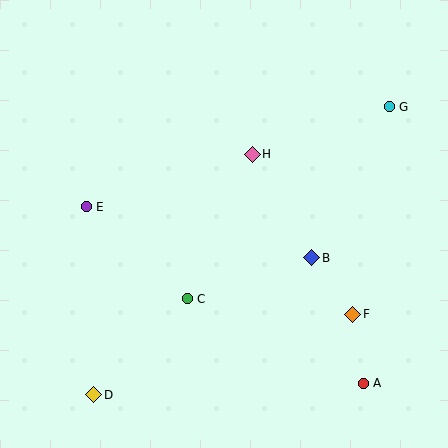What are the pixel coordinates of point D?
Point D is at (94, 395).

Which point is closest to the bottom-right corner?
Point A is closest to the bottom-right corner.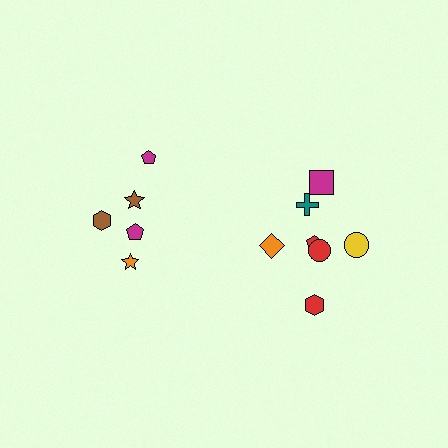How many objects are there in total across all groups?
There are 12 objects.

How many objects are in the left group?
There are 5 objects.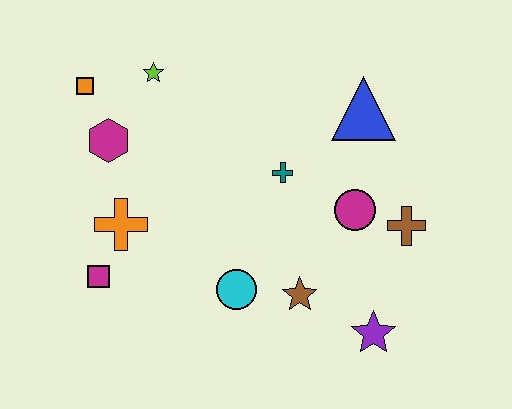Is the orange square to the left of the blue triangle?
Yes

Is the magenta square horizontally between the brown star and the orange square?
Yes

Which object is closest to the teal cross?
The magenta circle is closest to the teal cross.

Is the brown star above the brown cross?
No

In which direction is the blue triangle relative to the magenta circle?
The blue triangle is above the magenta circle.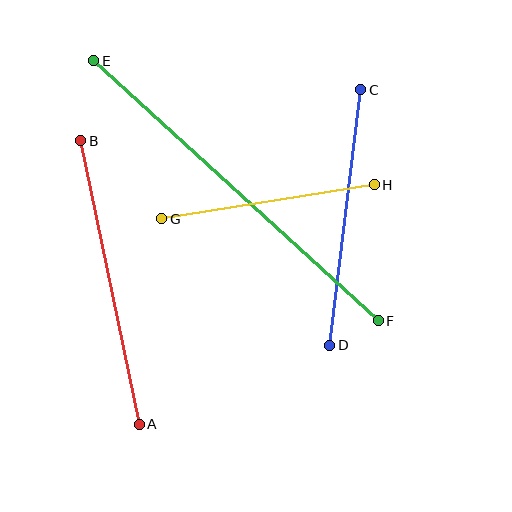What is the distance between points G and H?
The distance is approximately 215 pixels.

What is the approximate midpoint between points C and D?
The midpoint is at approximately (345, 218) pixels.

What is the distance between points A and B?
The distance is approximately 289 pixels.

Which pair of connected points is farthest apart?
Points E and F are farthest apart.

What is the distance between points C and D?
The distance is approximately 258 pixels.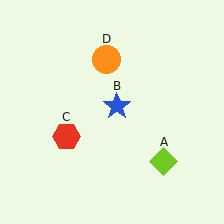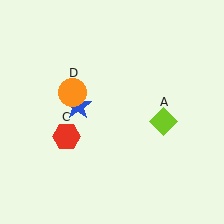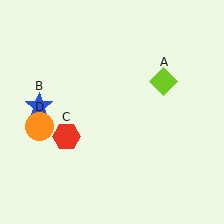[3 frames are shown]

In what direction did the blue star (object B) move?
The blue star (object B) moved left.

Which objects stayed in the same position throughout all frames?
Red hexagon (object C) remained stationary.